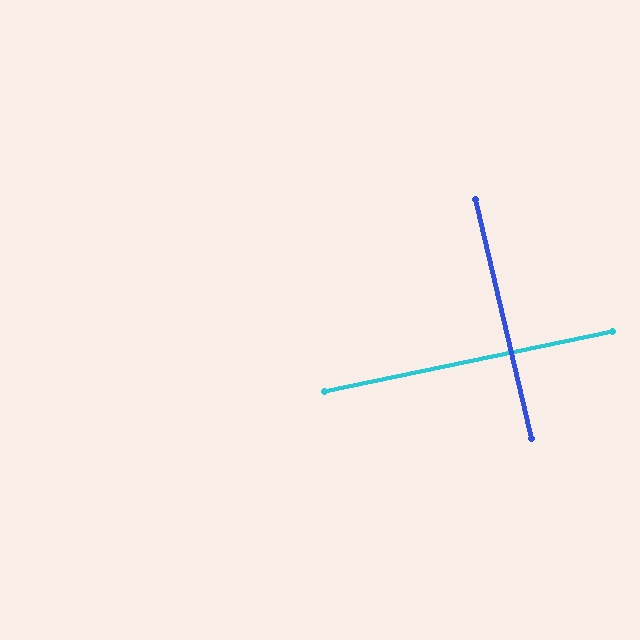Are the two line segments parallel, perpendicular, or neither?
Perpendicular — they meet at approximately 89°.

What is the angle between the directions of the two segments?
Approximately 89 degrees.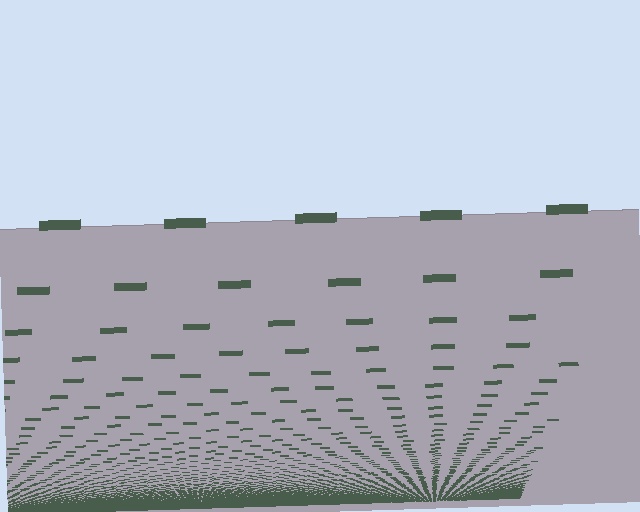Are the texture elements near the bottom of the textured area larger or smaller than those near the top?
Smaller. The gradient is inverted — elements near the bottom are smaller and denser.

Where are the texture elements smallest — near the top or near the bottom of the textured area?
Near the bottom.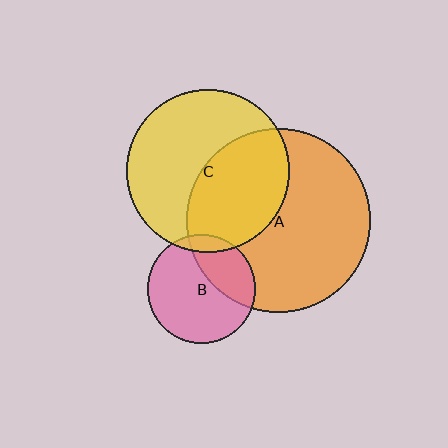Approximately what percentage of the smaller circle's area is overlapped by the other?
Approximately 10%.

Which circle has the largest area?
Circle A (orange).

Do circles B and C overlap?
Yes.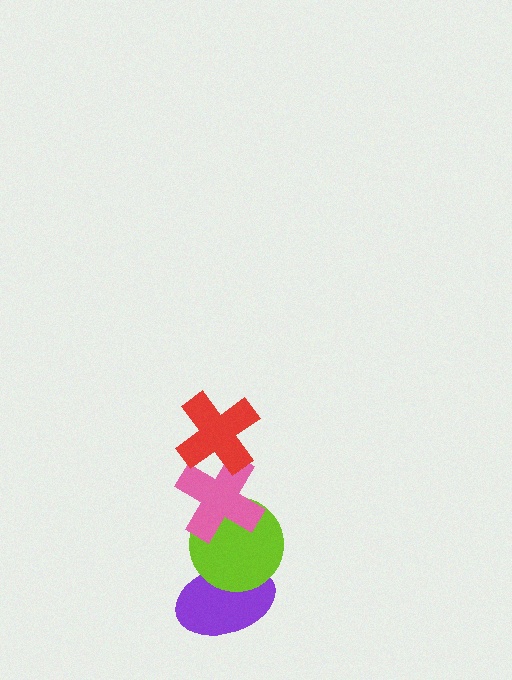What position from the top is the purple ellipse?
The purple ellipse is 4th from the top.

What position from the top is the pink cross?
The pink cross is 2nd from the top.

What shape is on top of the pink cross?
The red cross is on top of the pink cross.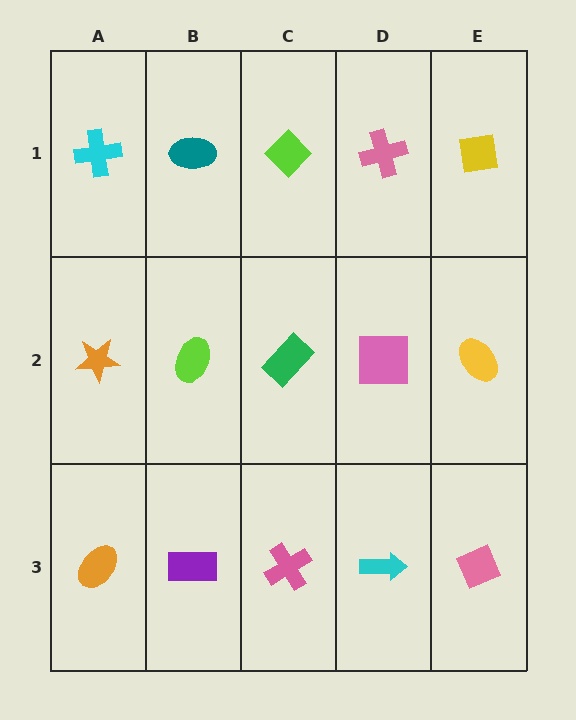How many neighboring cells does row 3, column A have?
2.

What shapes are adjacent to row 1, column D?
A pink square (row 2, column D), a lime diamond (row 1, column C), a yellow square (row 1, column E).